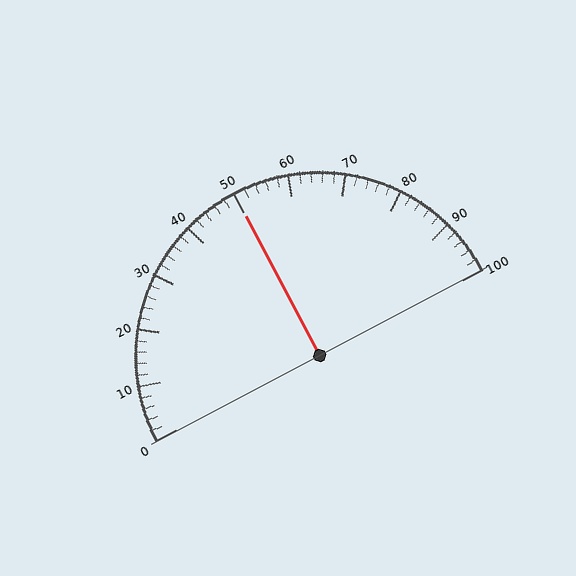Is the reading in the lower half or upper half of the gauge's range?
The reading is in the upper half of the range (0 to 100).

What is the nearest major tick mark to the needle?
The nearest major tick mark is 50.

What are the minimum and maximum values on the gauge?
The gauge ranges from 0 to 100.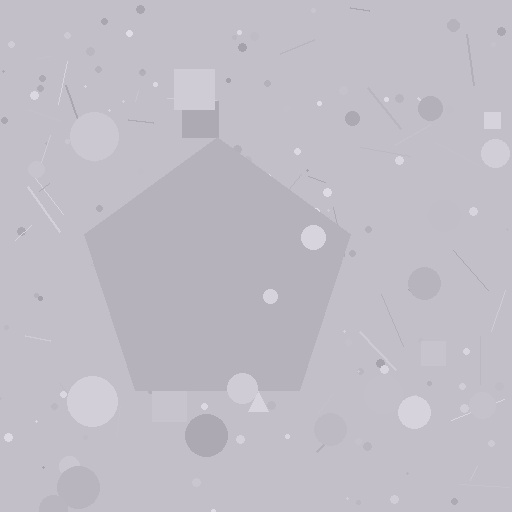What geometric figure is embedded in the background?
A pentagon is embedded in the background.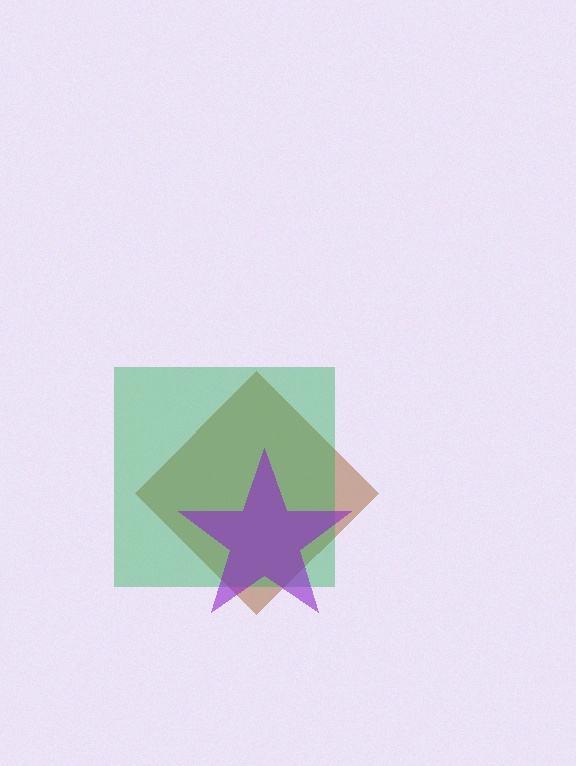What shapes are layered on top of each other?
The layered shapes are: a brown diamond, a green square, a purple star.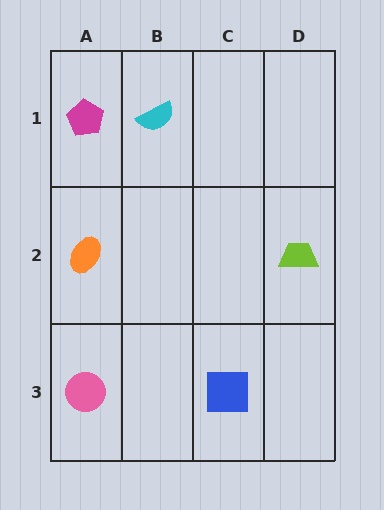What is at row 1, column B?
A cyan semicircle.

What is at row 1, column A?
A magenta pentagon.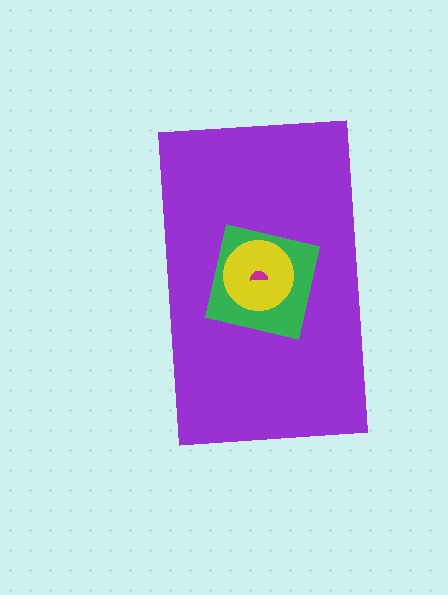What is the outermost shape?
The purple rectangle.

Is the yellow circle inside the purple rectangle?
Yes.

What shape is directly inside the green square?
The yellow circle.